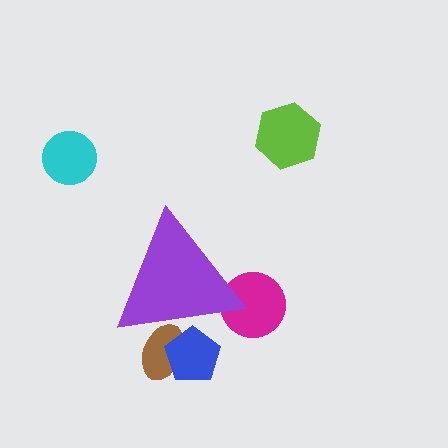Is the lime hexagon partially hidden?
No, the lime hexagon is fully visible.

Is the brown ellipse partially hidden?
Yes, the brown ellipse is partially hidden behind the purple triangle.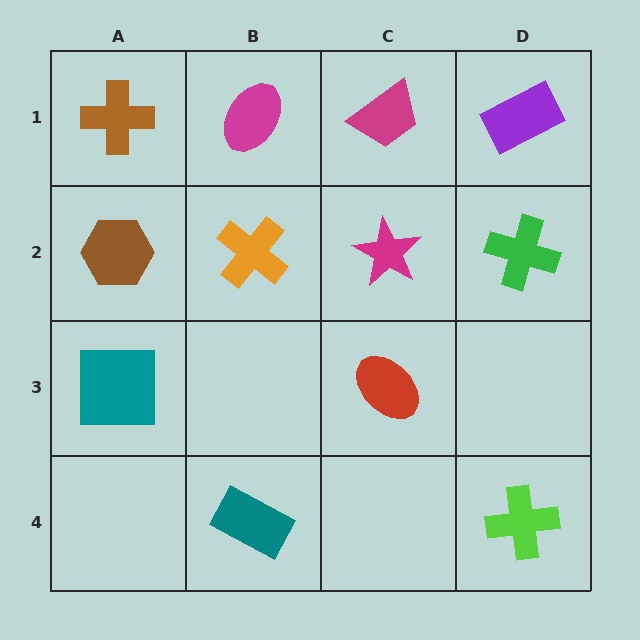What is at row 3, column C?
A red ellipse.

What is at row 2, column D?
A green cross.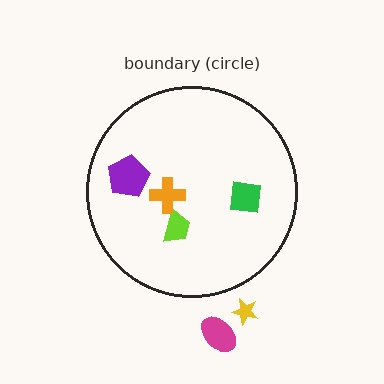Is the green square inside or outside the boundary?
Inside.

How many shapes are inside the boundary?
4 inside, 2 outside.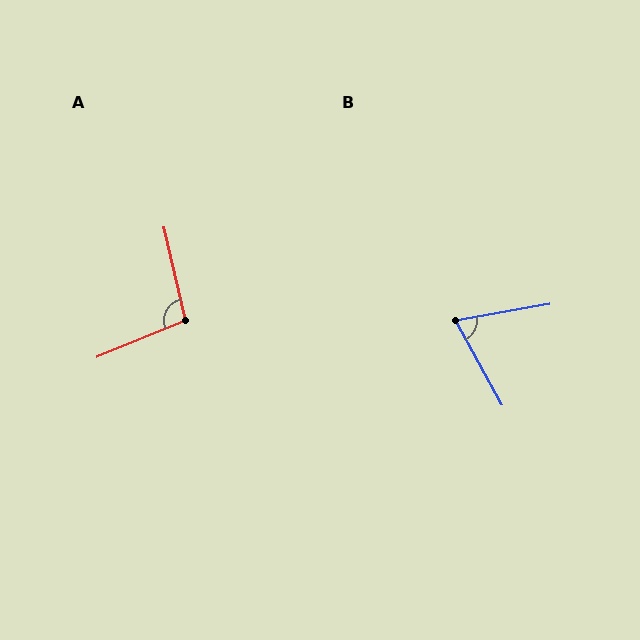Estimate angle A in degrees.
Approximately 100 degrees.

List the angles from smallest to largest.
B (71°), A (100°).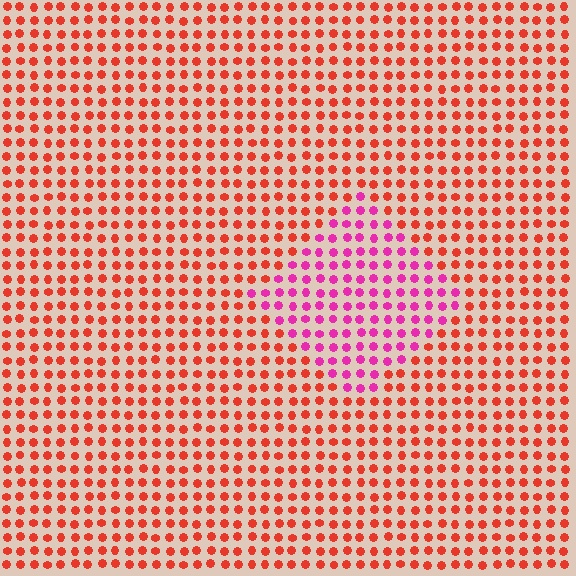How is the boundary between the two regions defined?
The boundary is defined purely by a slight shift in hue (about 46 degrees). Spacing, size, and orientation are identical on both sides.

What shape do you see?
I see a diamond.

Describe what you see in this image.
The image is filled with small red elements in a uniform arrangement. A diamond-shaped region is visible where the elements are tinted to a slightly different hue, forming a subtle color boundary.